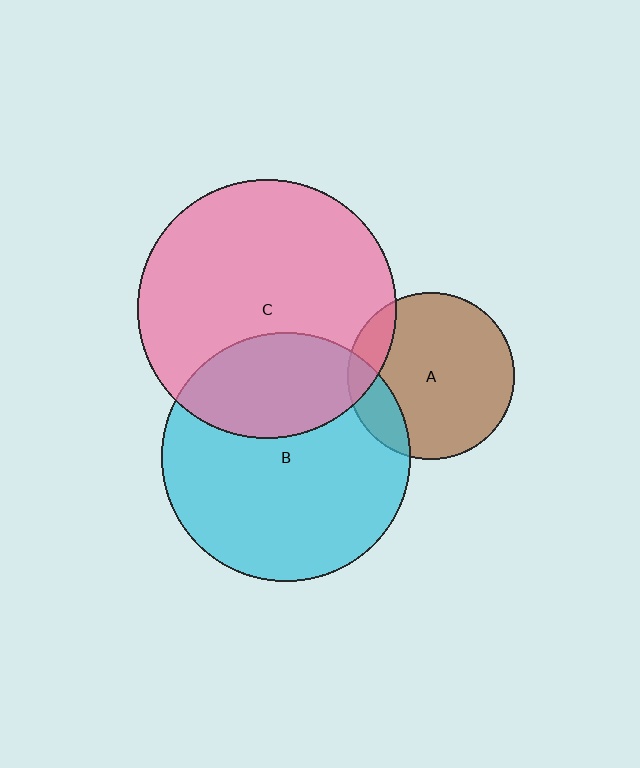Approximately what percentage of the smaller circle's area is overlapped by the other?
Approximately 15%.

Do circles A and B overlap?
Yes.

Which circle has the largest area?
Circle C (pink).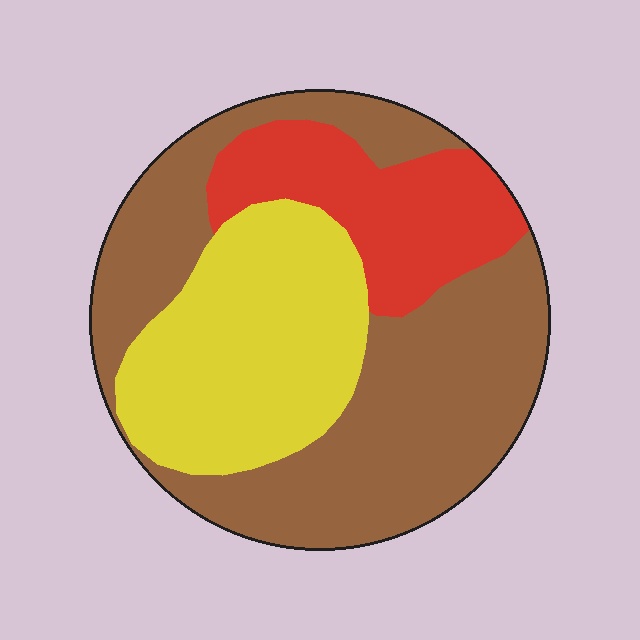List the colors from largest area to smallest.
From largest to smallest: brown, yellow, red.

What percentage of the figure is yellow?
Yellow covers around 30% of the figure.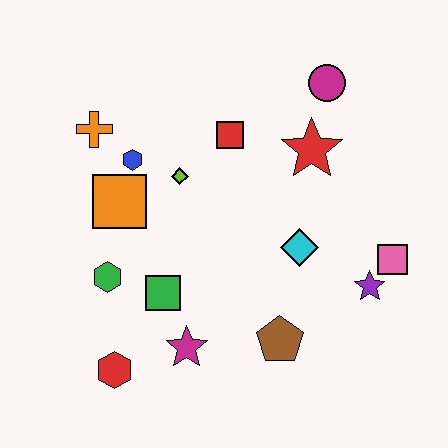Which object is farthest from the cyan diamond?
The orange cross is farthest from the cyan diamond.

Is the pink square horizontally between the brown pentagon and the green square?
No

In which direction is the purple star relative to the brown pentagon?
The purple star is to the right of the brown pentagon.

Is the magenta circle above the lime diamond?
Yes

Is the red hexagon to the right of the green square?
No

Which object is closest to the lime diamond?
The blue hexagon is closest to the lime diamond.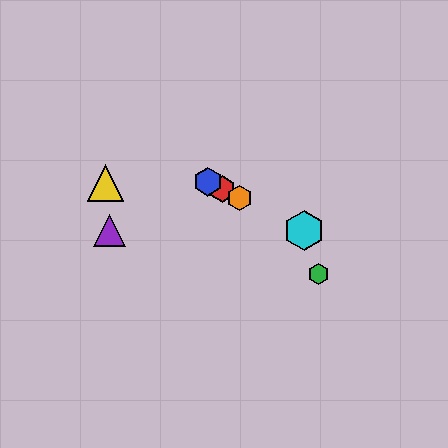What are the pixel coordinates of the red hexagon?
The red hexagon is at (222, 189).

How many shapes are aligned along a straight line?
4 shapes (the red hexagon, the blue hexagon, the orange hexagon, the cyan hexagon) are aligned along a straight line.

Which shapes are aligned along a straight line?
The red hexagon, the blue hexagon, the orange hexagon, the cyan hexagon are aligned along a straight line.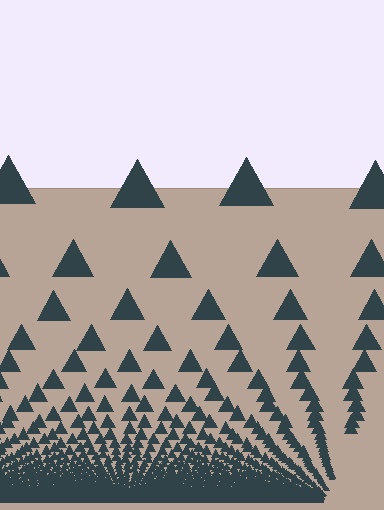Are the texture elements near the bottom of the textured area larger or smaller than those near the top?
Smaller. The gradient is inverted — elements near the bottom are smaller and denser.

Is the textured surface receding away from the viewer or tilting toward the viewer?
The surface appears to tilt toward the viewer. Texture elements get larger and sparser toward the top.